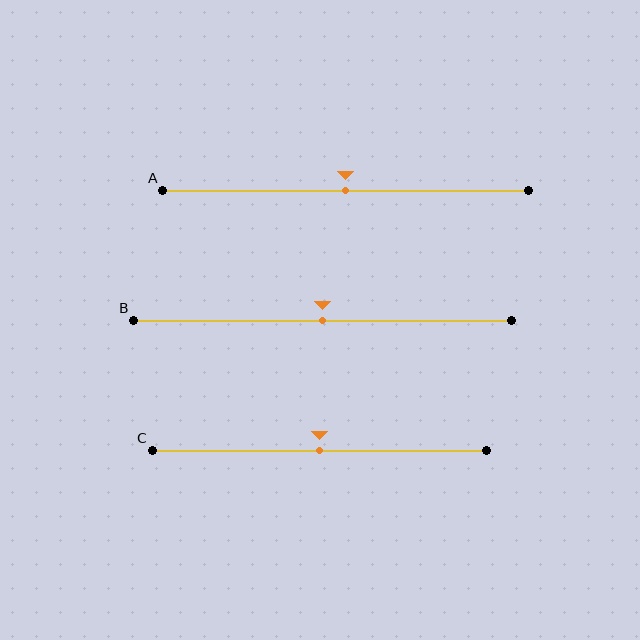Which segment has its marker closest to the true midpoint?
Segment A has its marker closest to the true midpoint.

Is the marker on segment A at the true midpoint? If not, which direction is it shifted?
Yes, the marker on segment A is at the true midpoint.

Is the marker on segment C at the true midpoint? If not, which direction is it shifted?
Yes, the marker on segment C is at the true midpoint.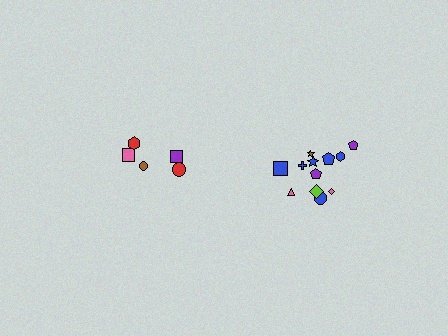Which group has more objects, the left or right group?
The right group.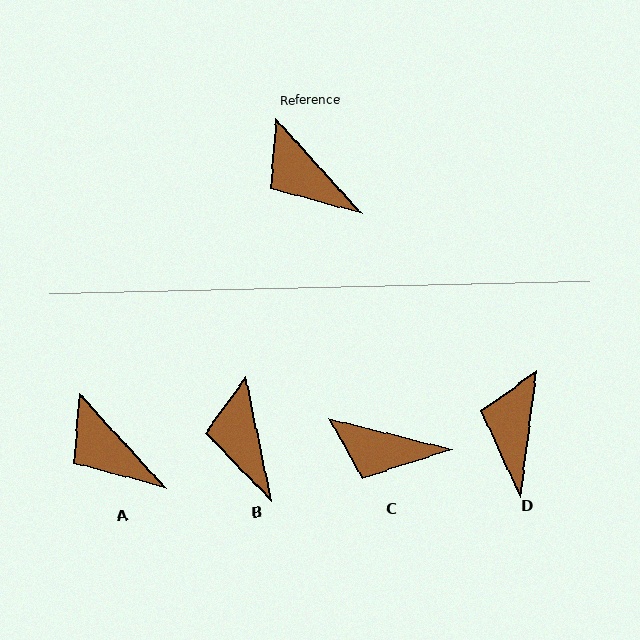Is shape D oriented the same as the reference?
No, it is off by about 50 degrees.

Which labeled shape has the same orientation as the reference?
A.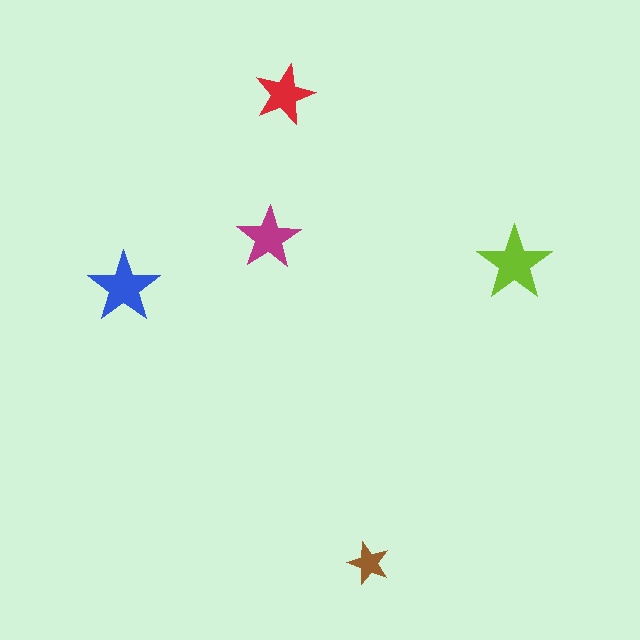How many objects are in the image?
There are 5 objects in the image.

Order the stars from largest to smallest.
the lime one, the blue one, the magenta one, the red one, the brown one.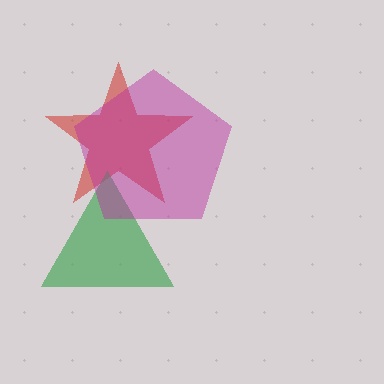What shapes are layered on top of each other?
The layered shapes are: a red star, a green triangle, a magenta pentagon.